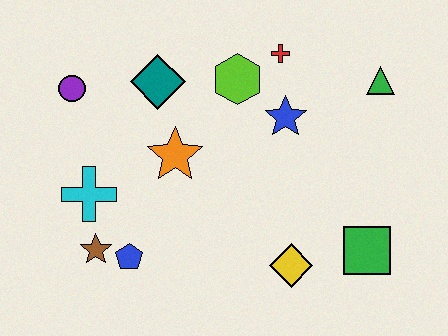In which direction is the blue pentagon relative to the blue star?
The blue pentagon is to the left of the blue star.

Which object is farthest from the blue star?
The brown star is farthest from the blue star.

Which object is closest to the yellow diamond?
The green square is closest to the yellow diamond.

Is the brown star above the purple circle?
No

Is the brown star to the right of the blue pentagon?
No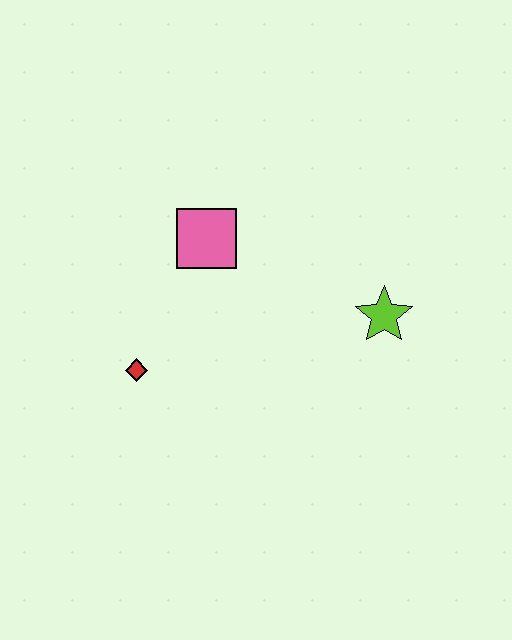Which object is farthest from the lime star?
The red diamond is farthest from the lime star.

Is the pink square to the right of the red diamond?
Yes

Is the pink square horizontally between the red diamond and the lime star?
Yes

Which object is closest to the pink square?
The red diamond is closest to the pink square.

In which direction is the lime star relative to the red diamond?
The lime star is to the right of the red diamond.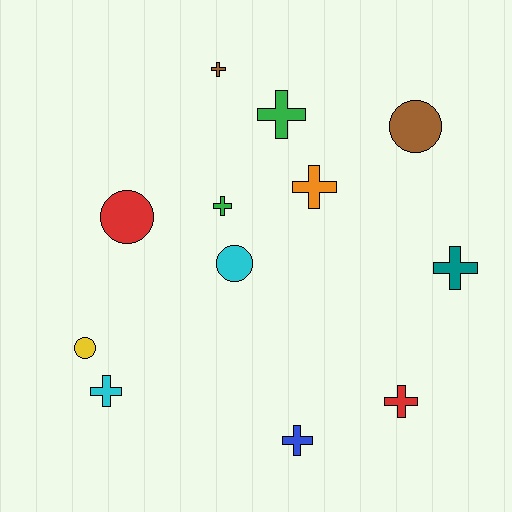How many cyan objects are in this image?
There are 2 cyan objects.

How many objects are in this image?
There are 12 objects.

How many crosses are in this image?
There are 8 crosses.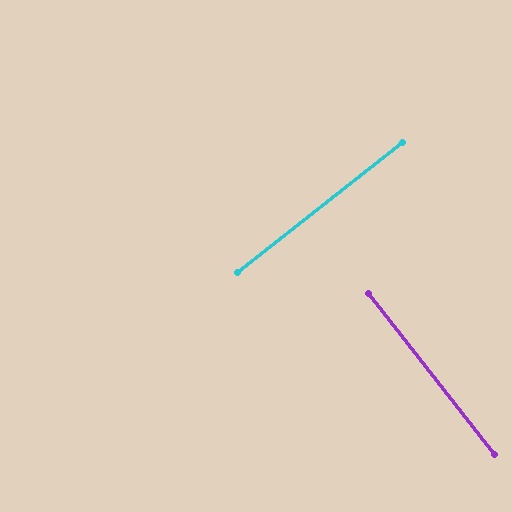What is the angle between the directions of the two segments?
Approximately 90 degrees.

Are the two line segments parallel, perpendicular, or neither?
Perpendicular — they meet at approximately 90°.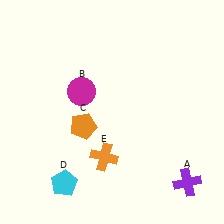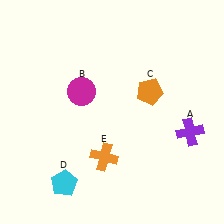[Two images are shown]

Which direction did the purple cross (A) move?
The purple cross (A) moved up.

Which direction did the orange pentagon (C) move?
The orange pentagon (C) moved right.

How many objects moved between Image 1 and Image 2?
2 objects moved between the two images.